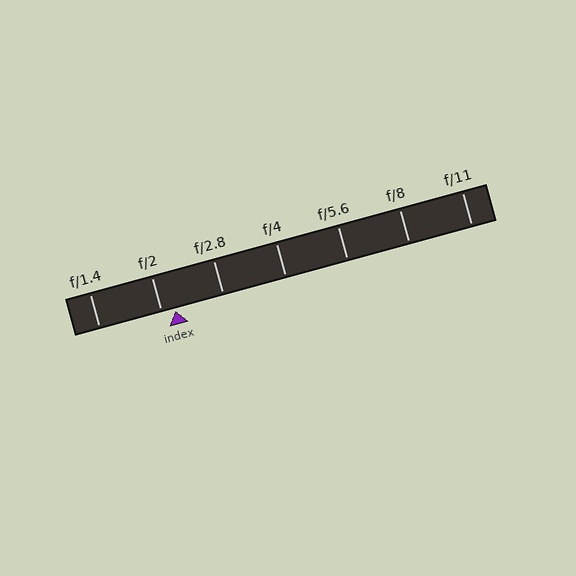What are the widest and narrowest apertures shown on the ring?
The widest aperture shown is f/1.4 and the narrowest is f/11.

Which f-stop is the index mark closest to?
The index mark is closest to f/2.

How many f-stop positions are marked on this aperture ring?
There are 7 f-stop positions marked.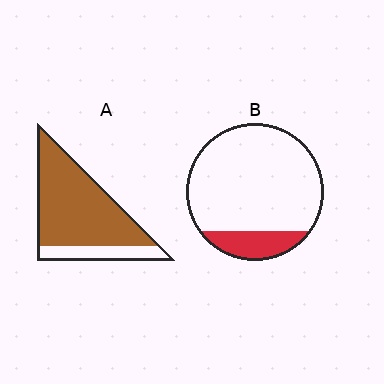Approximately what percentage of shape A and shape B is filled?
A is approximately 80% and B is approximately 15%.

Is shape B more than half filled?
No.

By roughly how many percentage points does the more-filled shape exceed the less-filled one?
By roughly 65 percentage points (A over B).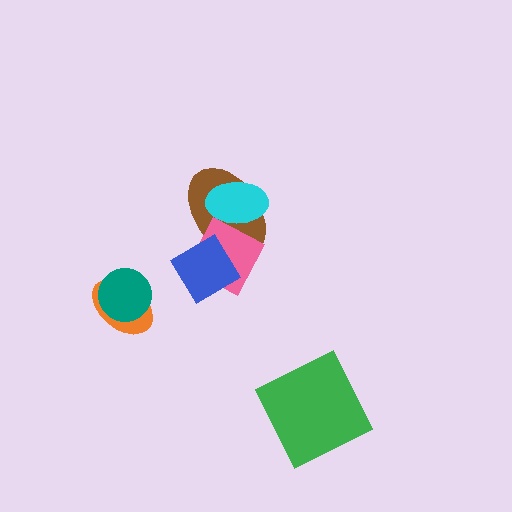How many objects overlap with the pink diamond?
3 objects overlap with the pink diamond.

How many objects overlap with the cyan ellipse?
2 objects overlap with the cyan ellipse.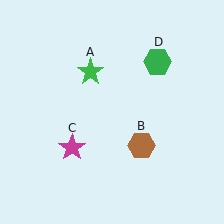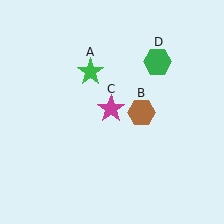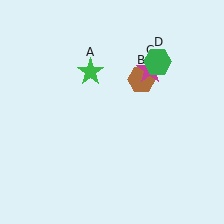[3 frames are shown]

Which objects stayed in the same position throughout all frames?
Green star (object A) and green hexagon (object D) remained stationary.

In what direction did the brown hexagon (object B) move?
The brown hexagon (object B) moved up.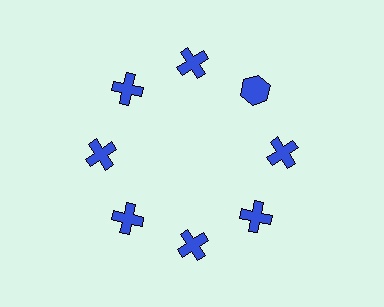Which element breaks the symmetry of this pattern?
The blue hexagon at roughly the 2 o'clock position breaks the symmetry. All other shapes are blue crosses.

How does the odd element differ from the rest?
It has a different shape: hexagon instead of cross.